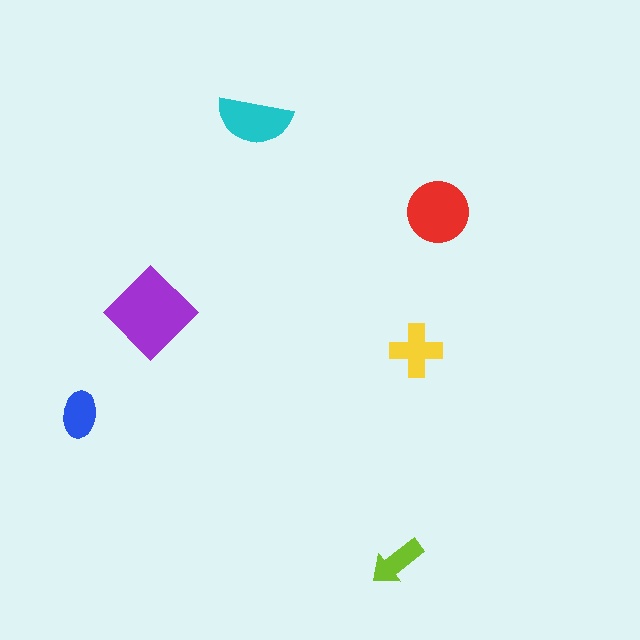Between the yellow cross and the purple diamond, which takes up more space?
The purple diamond.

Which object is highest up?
The cyan semicircle is topmost.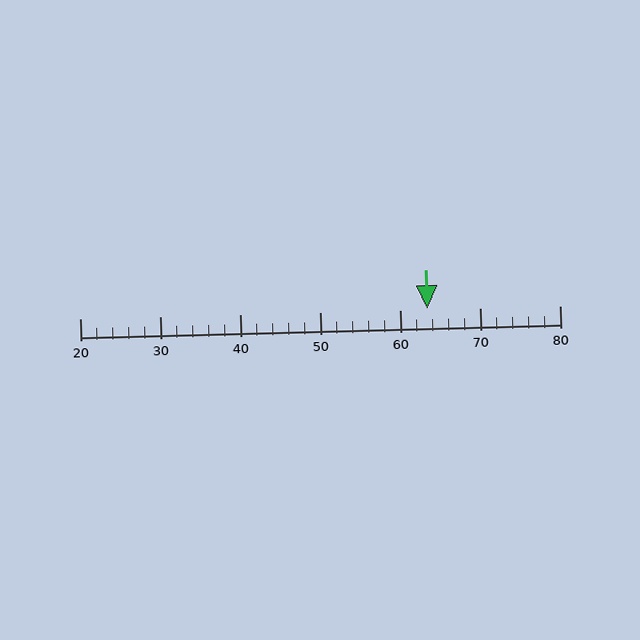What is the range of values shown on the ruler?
The ruler shows values from 20 to 80.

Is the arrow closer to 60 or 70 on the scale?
The arrow is closer to 60.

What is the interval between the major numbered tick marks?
The major tick marks are spaced 10 units apart.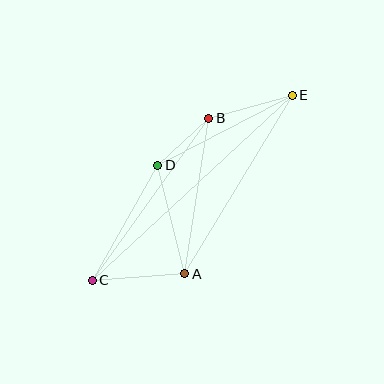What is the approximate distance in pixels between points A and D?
The distance between A and D is approximately 112 pixels.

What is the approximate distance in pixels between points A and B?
The distance between A and B is approximately 157 pixels.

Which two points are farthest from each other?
Points C and E are farthest from each other.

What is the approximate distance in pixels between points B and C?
The distance between B and C is approximately 199 pixels.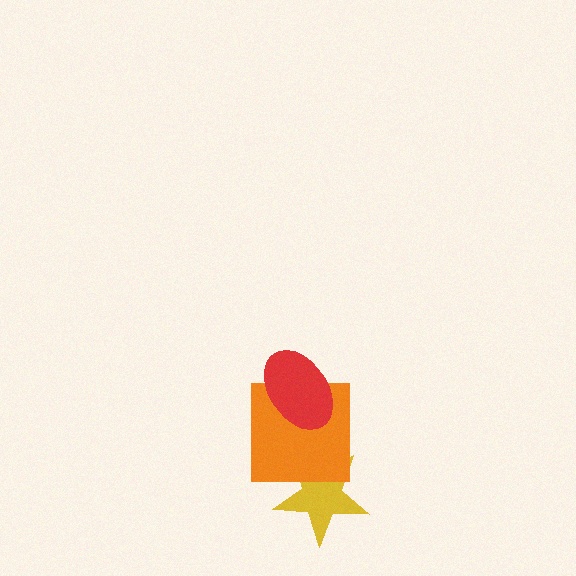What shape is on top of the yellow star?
The orange square is on top of the yellow star.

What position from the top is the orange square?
The orange square is 2nd from the top.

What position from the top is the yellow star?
The yellow star is 3rd from the top.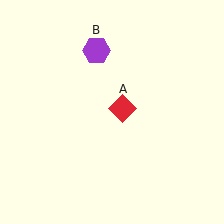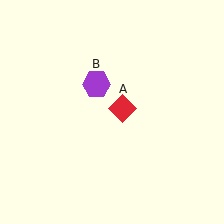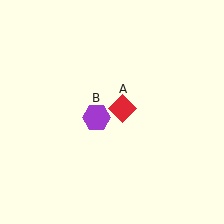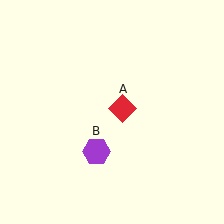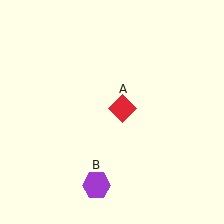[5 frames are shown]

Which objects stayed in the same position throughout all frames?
Red diamond (object A) remained stationary.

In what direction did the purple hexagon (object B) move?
The purple hexagon (object B) moved down.